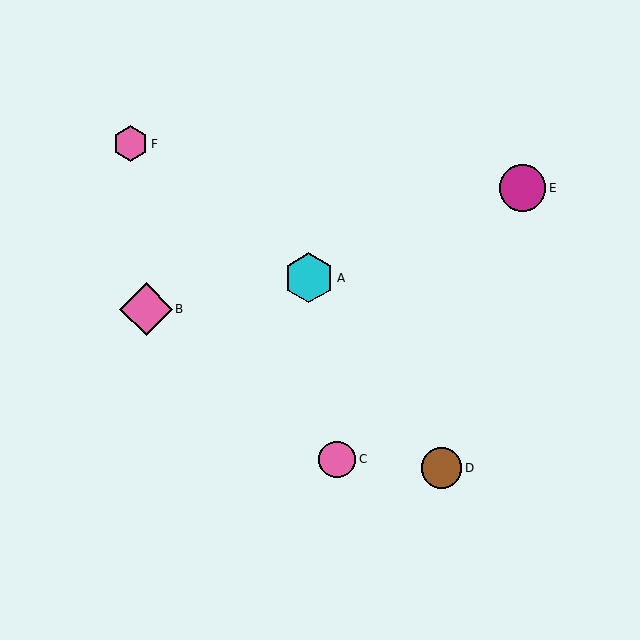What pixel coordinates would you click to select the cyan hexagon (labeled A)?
Click at (309, 278) to select the cyan hexagon A.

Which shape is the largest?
The pink diamond (labeled B) is the largest.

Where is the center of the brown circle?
The center of the brown circle is at (441, 468).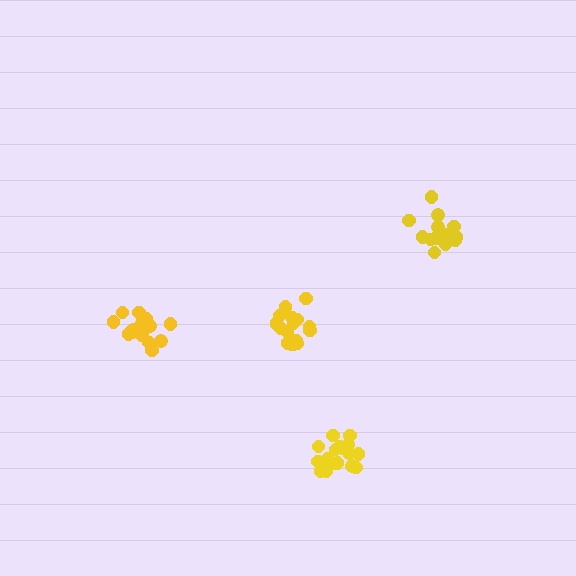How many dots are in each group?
Group 1: 17 dots, Group 2: 17 dots, Group 3: 19 dots, Group 4: 14 dots (67 total).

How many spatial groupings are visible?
There are 4 spatial groupings.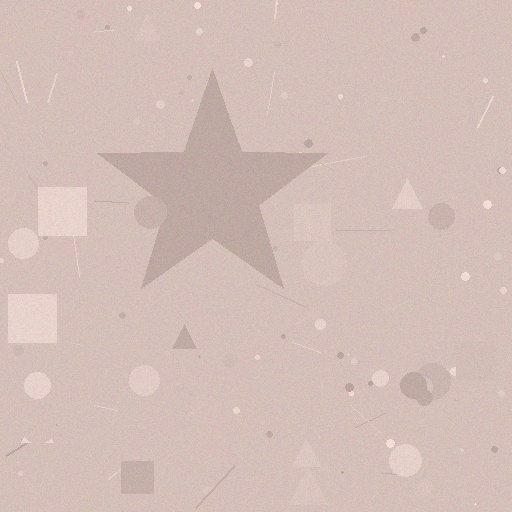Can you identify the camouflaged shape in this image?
The camouflaged shape is a star.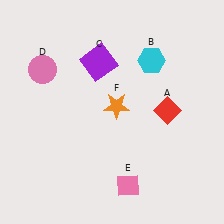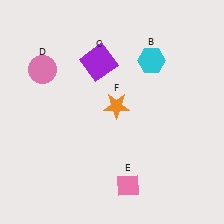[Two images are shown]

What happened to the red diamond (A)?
The red diamond (A) was removed in Image 2. It was in the top-right area of Image 1.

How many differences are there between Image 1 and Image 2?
There is 1 difference between the two images.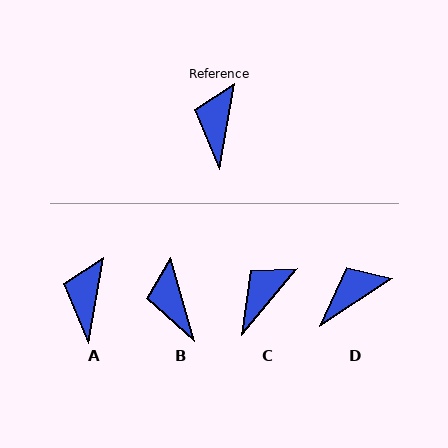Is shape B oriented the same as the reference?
No, it is off by about 26 degrees.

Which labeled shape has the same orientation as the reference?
A.